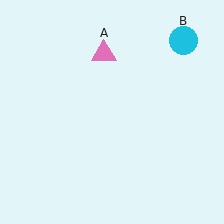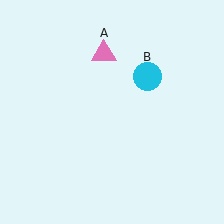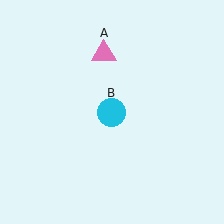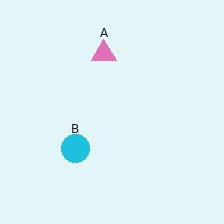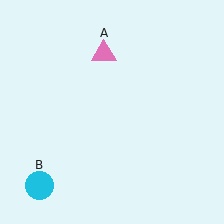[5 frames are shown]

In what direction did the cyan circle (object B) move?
The cyan circle (object B) moved down and to the left.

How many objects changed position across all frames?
1 object changed position: cyan circle (object B).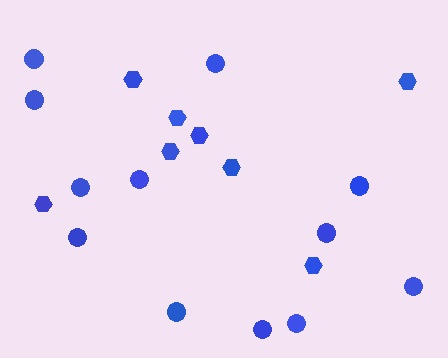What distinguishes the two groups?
There are 2 groups: one group of hexagons (8) and one group of circles (12).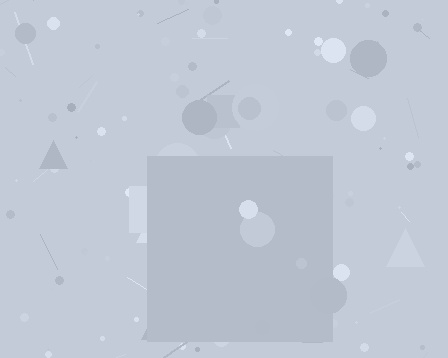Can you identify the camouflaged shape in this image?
The camouflaged shape is a square.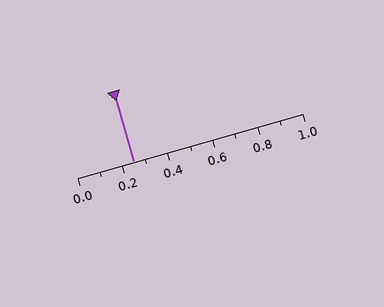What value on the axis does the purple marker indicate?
The marker indicates approximately 0.25.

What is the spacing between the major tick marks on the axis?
The major ticks are spaced 0.2 apart.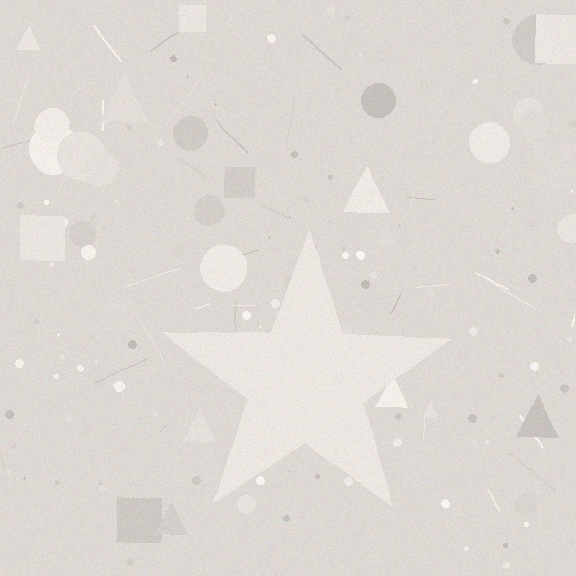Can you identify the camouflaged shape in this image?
The camouflaged shape is a star.